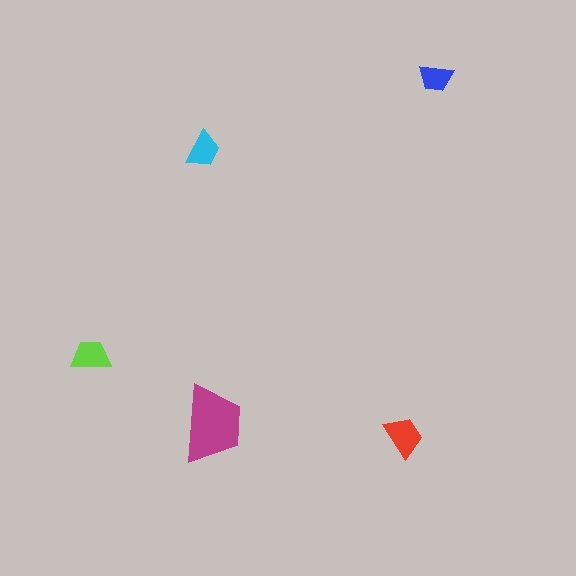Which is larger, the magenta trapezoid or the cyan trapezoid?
The magenta one.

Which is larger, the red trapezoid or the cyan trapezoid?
The red one.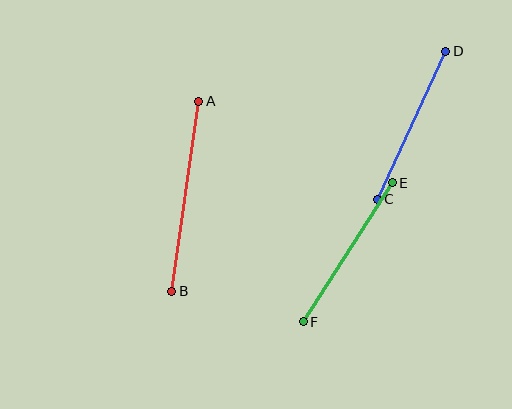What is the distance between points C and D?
The distance is approximately 163 pixels.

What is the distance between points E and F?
The distance is approximately 165 pixels.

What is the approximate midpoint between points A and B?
The midpoint is at approximately (185, 196) pixels.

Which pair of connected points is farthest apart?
Points A and B are farthest apart.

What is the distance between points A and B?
The distance is approximately 192 pixels.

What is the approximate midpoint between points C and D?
The midpoint is at approximately (411, 125) pixels.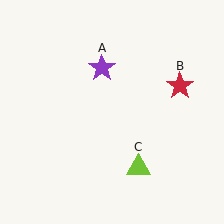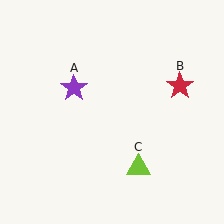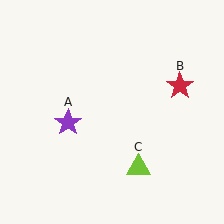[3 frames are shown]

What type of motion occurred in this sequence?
The purple star (object A) rotated counterclockwise around the center of the scene.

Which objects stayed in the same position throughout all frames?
Red star (object B) and lime triangle (object C) remained stationary.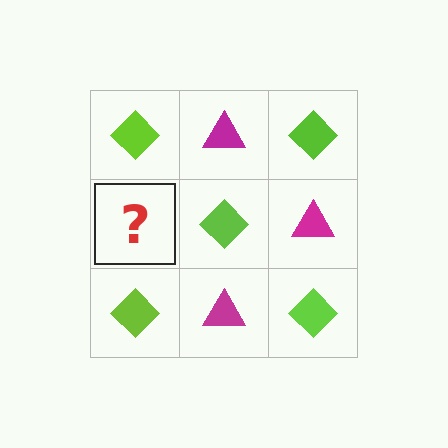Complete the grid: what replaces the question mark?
The question mark should be replaced with a magenta triangle.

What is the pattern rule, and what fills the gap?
The rule is that it alternates lime diamond and magenta triangle in a checkerboard pattern. The gap should be filled with a magenta triangle.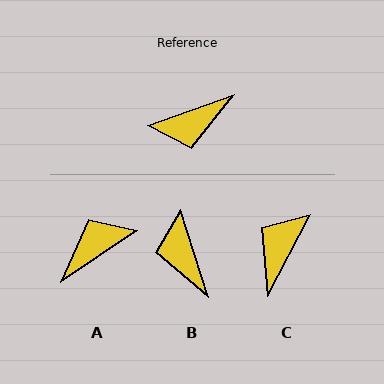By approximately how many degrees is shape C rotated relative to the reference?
Approximately 137 degrees clockwise.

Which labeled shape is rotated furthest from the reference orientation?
A, about 166 degrees away.